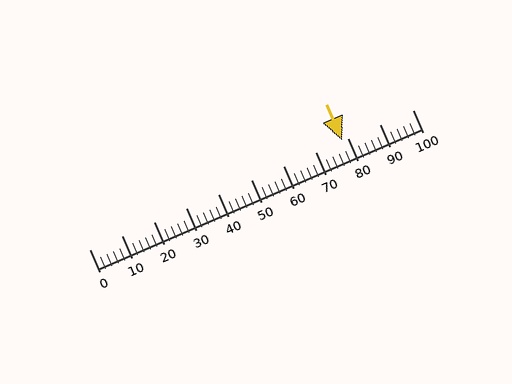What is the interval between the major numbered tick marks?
The major tick marks are spaced 10 units apart.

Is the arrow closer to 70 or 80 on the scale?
The arrow is closer to 80.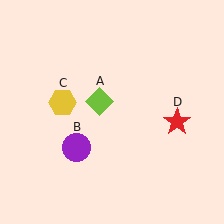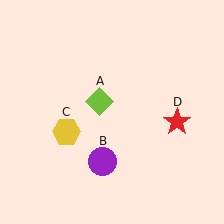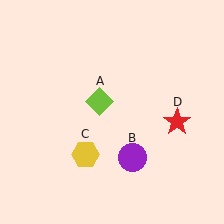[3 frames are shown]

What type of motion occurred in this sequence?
The purple circle (object B), yellow hexagon (object C) rotated counterclockwise around the center of the scene.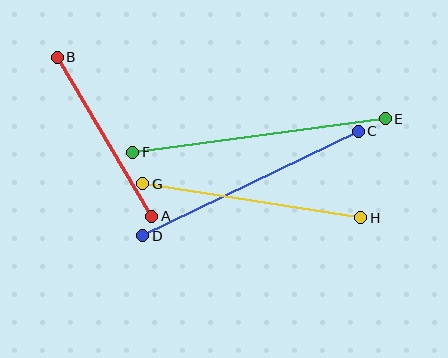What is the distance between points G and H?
The distance is approximately 220 pixels.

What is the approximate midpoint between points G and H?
The midpoint is at approximately (252, 201) pixels.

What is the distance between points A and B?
The distance is approximately 185 pixels.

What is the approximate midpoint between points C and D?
The midpoint is at approximately (251, 183) pixels.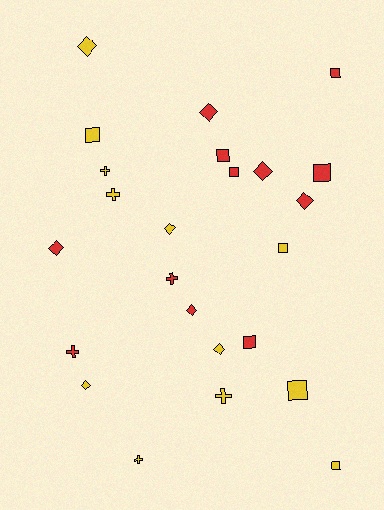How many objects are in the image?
There are 24 objects.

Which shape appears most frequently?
Square, with 9 objects.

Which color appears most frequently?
Yellow, with 12 objects.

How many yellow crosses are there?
There are 4 yellow crosses.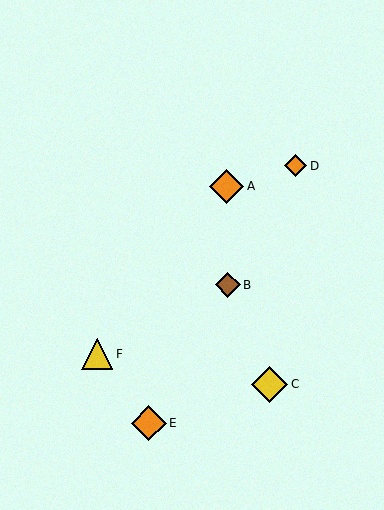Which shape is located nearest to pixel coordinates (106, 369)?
The yellow triangle (labeled F) at (97, 354) is nearest to that location.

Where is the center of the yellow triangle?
The center of the yellow triangle is at (97, 354).